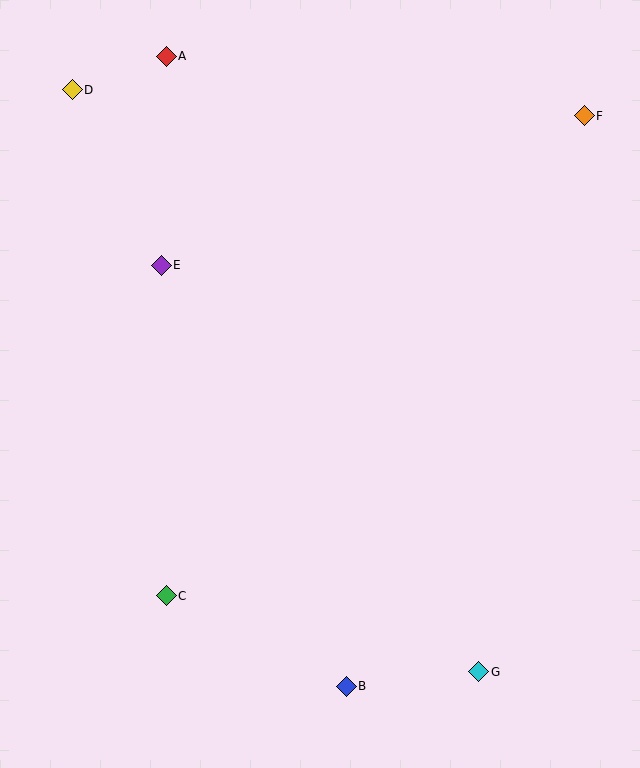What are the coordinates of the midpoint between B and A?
The midpoint between B and A is at (256, 371).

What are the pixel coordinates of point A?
Point A is at (166, 56).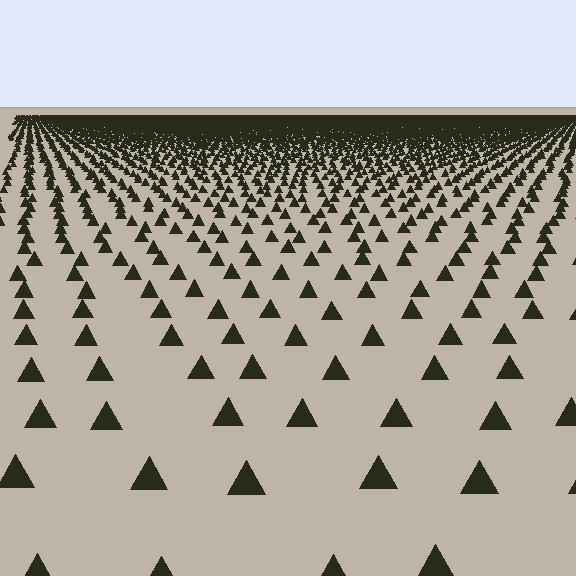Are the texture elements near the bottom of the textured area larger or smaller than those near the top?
Larger. Near the bottom, elements are closer to the viewer and appear at a bigger on-screen size.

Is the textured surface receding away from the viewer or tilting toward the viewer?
The surface is receding away from the viewer. Texture elements get smaller and denser toward the top.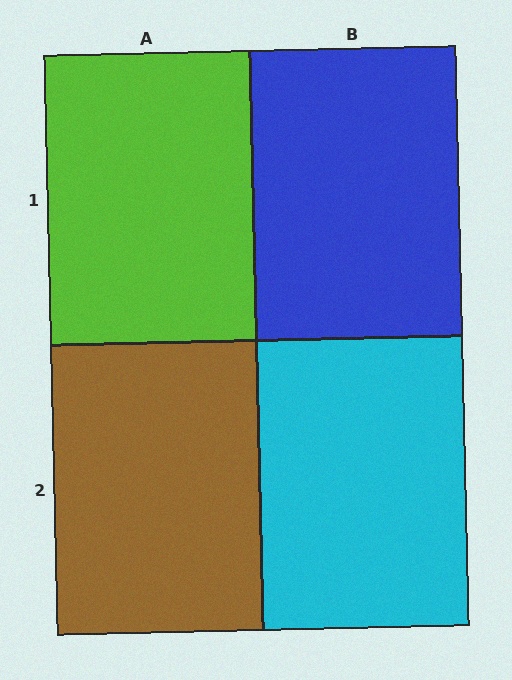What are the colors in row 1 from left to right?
Lime, blue.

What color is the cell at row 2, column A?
Brown.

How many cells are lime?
1 cell is lime.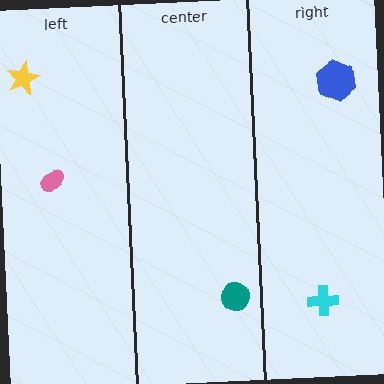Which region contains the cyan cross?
The right region.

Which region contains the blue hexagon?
The right region.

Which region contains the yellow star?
The left region.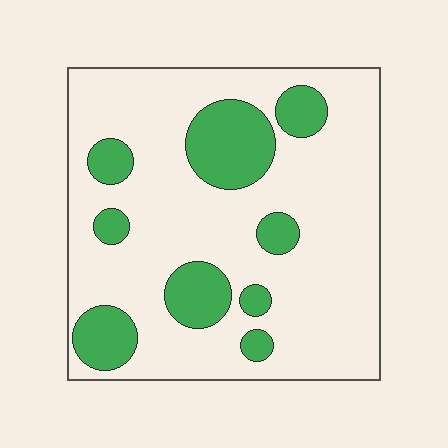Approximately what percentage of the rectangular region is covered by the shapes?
Approximately 20%.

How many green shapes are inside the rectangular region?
9.